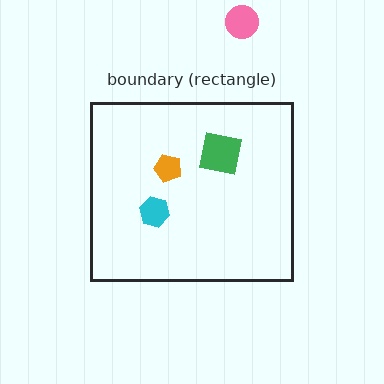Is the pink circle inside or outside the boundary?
Outside.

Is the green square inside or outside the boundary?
Inside.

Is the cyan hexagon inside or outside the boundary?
Inside.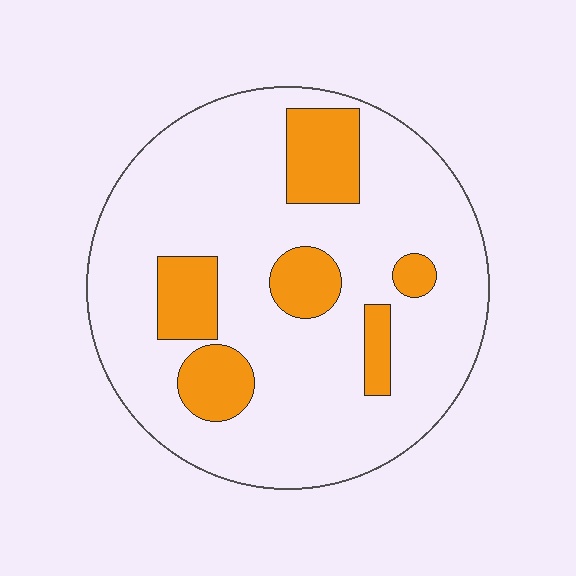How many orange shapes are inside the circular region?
6.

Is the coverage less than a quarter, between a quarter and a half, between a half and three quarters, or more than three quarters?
Less than a quarter.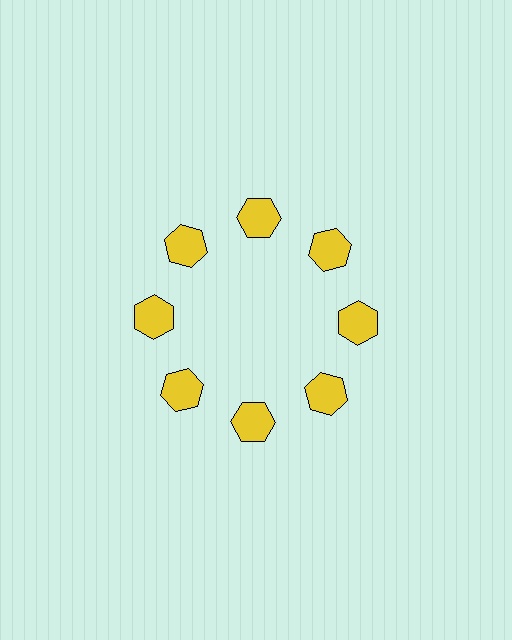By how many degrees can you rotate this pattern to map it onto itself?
The pattern maps onto itself every 45 degrees of rotation.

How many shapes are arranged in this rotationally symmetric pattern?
There are 8 shapes, arranged in 8 groups of 1.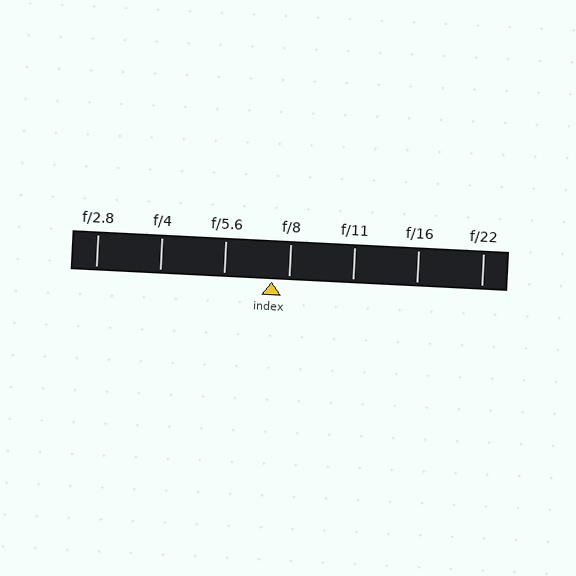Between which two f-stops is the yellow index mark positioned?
The index mark is between f/5.6 and f/8.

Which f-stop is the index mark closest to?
The index mark is closest to f/8.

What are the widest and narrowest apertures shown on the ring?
The widest aperture shown is f/2.8 and the narrowest is f/22.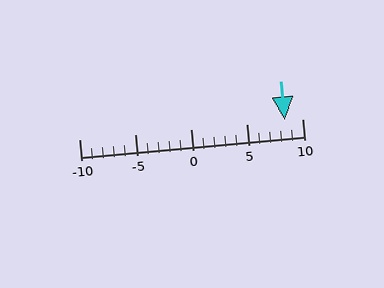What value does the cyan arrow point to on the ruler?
The cyan arrow points to approximately 8.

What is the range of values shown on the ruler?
The ruler shows values from -10 to 10.